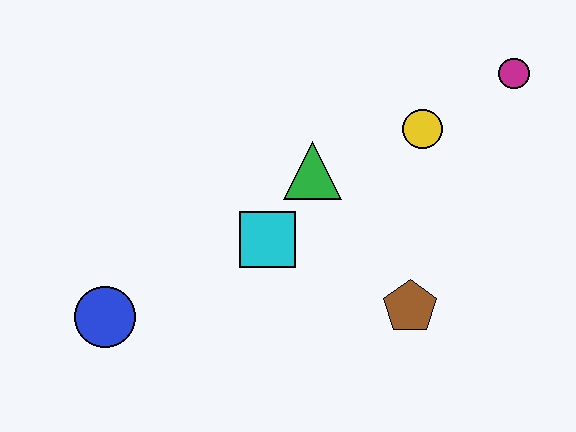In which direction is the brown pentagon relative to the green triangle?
The brown pentagon is below the green triangle.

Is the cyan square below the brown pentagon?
No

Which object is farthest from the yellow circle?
The blue circle is farthest from the yellow circle.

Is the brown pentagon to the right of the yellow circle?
No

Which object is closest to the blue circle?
The cyan square is closest to the blue circle.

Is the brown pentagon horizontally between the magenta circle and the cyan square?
Yes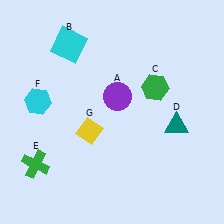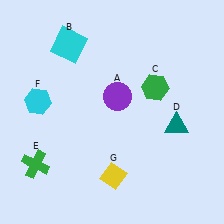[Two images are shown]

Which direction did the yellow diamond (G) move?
The yellow diamond (G) moved down.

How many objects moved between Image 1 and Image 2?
1 object moved between the two images.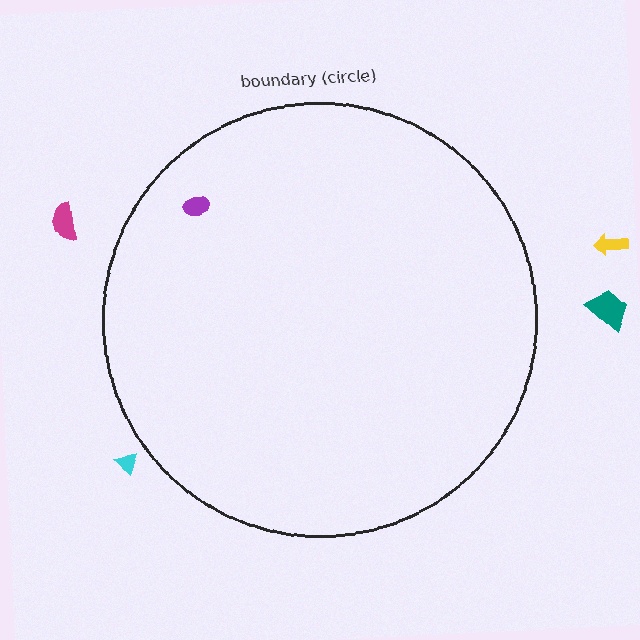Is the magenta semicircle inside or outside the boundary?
Outside.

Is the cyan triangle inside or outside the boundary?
Outside.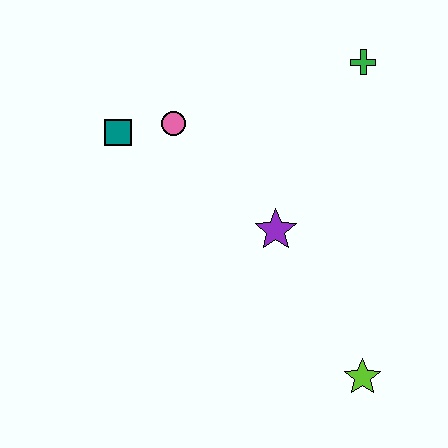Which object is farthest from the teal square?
The lime star is farthest from the teal square.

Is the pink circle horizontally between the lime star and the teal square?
Yes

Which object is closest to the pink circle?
The teal square is closest to the pink circle.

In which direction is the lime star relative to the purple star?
The lime star is below the purple star.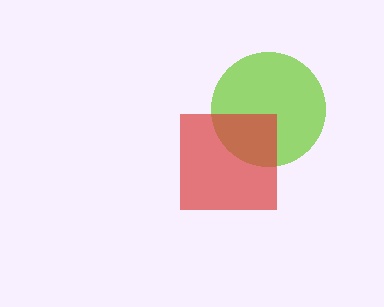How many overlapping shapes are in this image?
There are 2 overlapping shapes in the image.